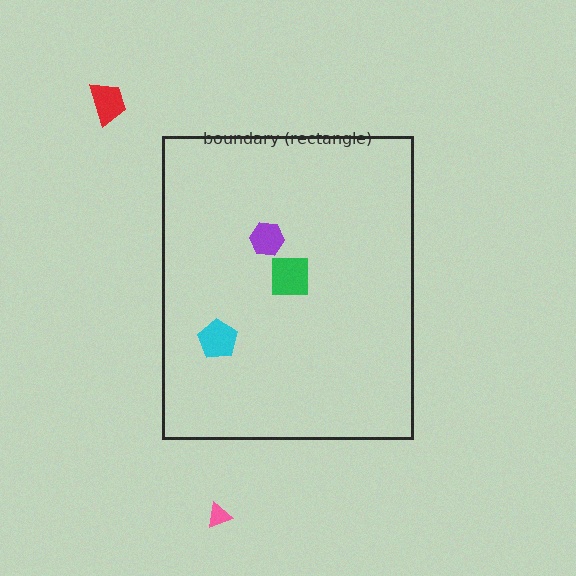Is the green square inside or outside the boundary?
Inside.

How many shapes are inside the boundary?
3 inside, 2 outside.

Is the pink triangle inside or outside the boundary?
Outside.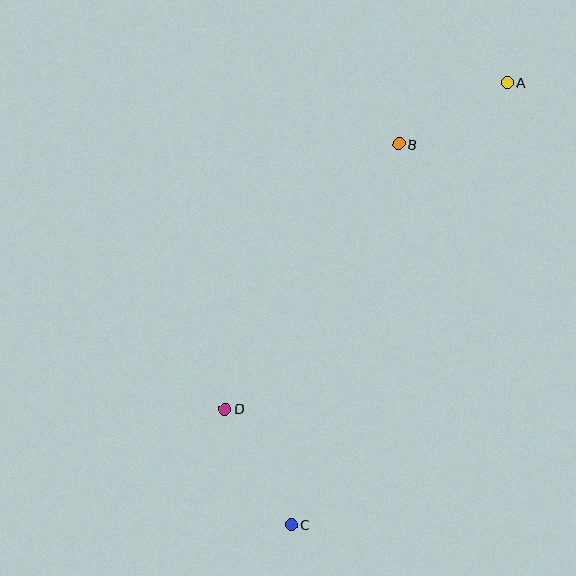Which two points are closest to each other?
Points A and B are closest to each other.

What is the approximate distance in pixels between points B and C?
The distance between B and C is approximately 396 pixels.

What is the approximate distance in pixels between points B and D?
The distance between B and D is approximately 317 pixels.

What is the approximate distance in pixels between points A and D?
The distance between A and D is approximately 432 pixels.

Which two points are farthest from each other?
Points A and C are farthest from each other.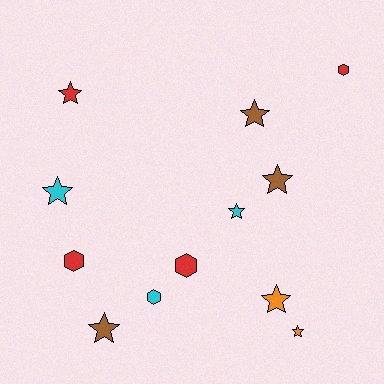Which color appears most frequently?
Red, with 4 objects.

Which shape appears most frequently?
Star, with 8 objects.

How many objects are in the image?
There are 12 objects.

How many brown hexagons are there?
There are no brown hexagons.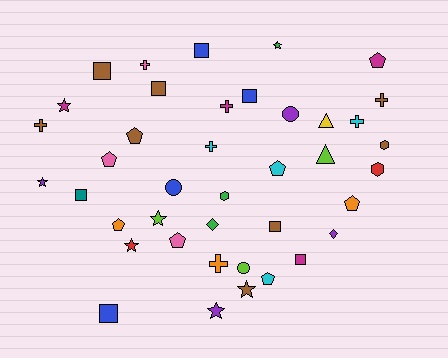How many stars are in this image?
There are 7 stars.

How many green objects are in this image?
There are 3 green objects.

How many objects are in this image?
There are 40 objects.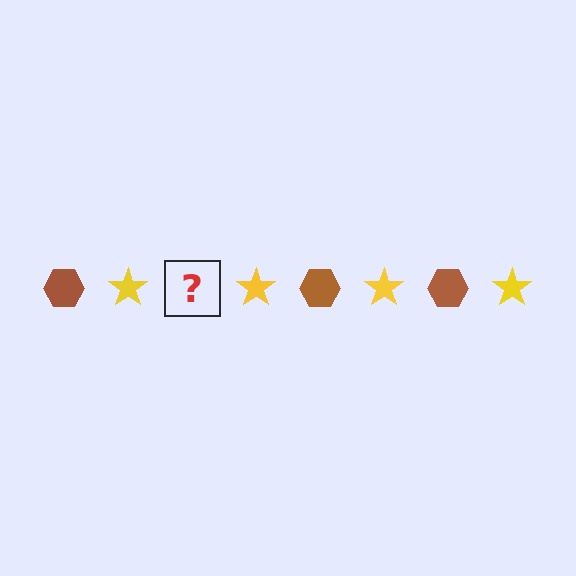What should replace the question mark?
The question mark should be replaced with a brown hexagon.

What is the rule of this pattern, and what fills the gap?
The rule is that the pattern alternates between brown hexagon and yellow star. The gap should be filled with a brown hexagon.